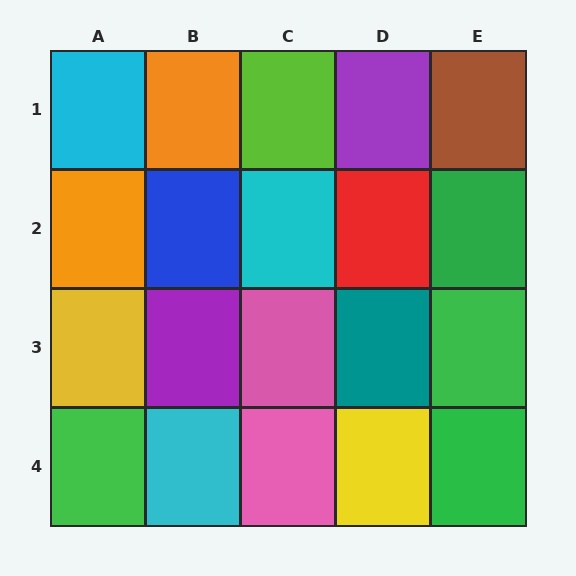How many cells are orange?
2 cells are orange.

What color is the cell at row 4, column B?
Cyan.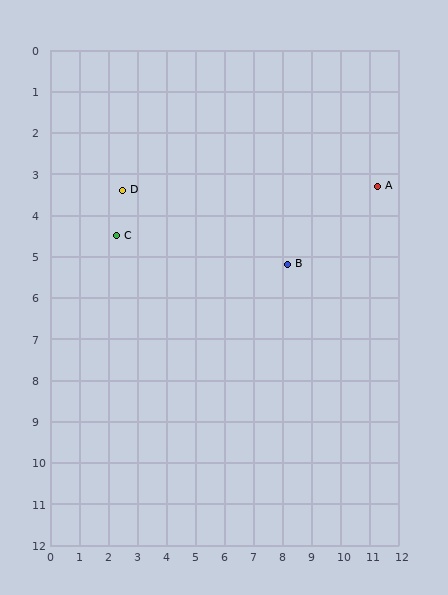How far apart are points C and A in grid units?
Points C and A are about 9.1 grid units apart.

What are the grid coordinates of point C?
Point C is at approximately (2.3, 4.5).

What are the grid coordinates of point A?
Point A is at approximately (11.3, 3.3).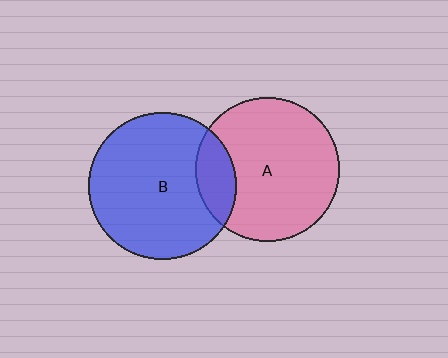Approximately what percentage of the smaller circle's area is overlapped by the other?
Approximately 15%.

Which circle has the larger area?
Circle B (blue).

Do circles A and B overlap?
Yes.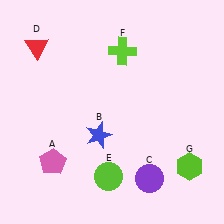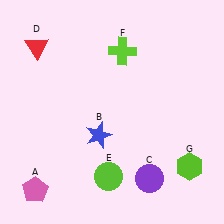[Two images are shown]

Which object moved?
The pink pentagon (A) moved down.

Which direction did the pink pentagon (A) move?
The pink pentagon (A) moved down.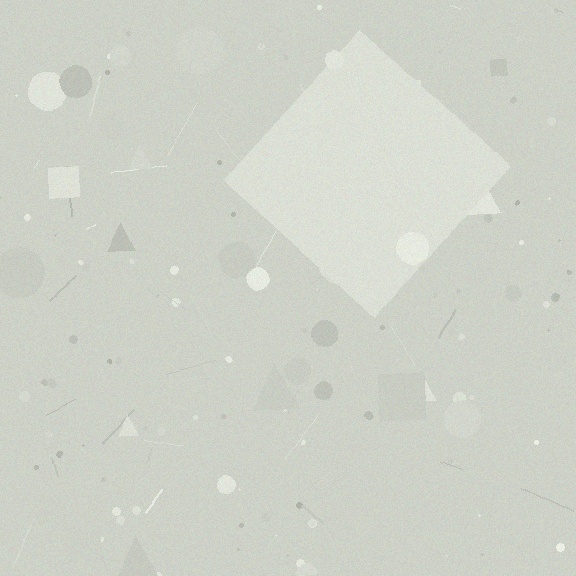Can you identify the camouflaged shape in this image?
The camouflaged shape is a diamond.